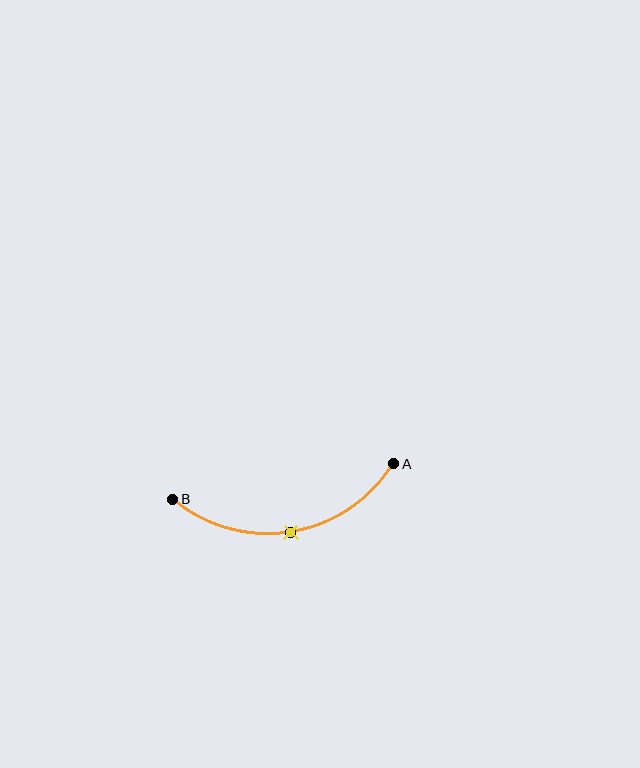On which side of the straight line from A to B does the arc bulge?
The arc bulges below the straight line connecting A and B.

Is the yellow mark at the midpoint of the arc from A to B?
Yes. The yellow mark lies on the arc at equal arc-length from both A and B — it is the arc midpoint.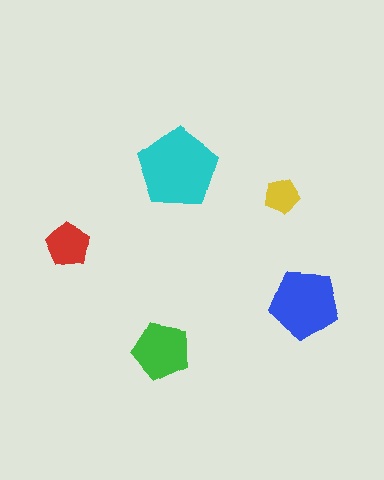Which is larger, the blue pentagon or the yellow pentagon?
The blue one.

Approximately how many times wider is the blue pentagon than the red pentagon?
About 1.5 times wider.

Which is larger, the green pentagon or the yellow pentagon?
The green one.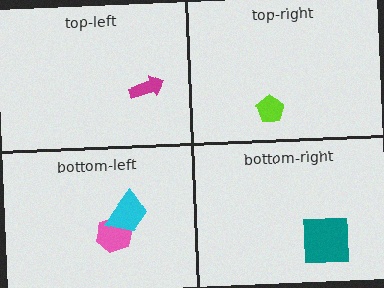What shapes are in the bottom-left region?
The pink hexagon, the cyan trapezoid.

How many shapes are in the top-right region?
1.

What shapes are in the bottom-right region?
The teal square.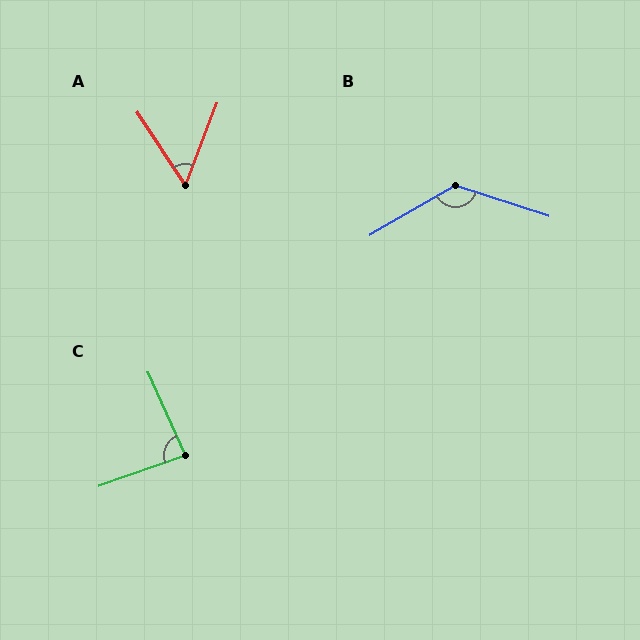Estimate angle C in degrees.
Approximately 85 degrees.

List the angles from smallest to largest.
A (54°), C (85°), B (132°).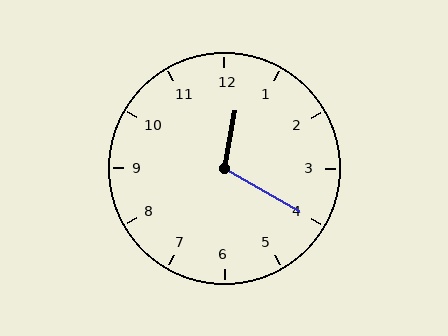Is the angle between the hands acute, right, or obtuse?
It is obtuse.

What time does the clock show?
12:20.